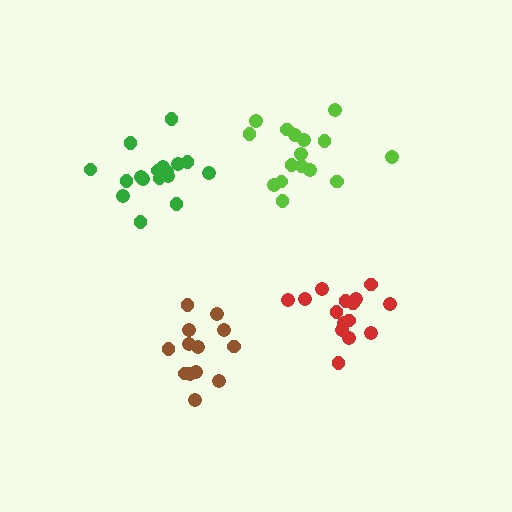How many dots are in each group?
Group 1: 13 dots, Group 2: 15 dots, Group 3: 16 dots, Group 4: 17 dots (61 total).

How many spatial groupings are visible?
There are 4 spatial groupings.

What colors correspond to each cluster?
The clusters are colored: brown, red, lime, green.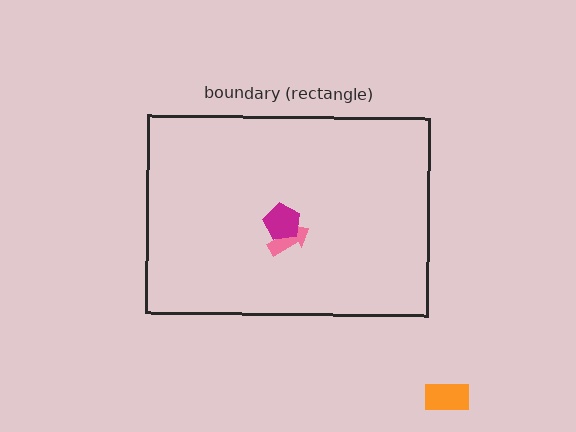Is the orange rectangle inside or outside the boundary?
Outside.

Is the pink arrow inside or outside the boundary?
Inside.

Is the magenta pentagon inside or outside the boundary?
Inside.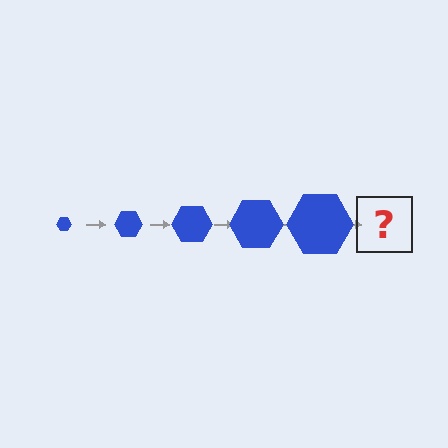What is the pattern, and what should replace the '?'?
The pattern is that the hexagon gets progressively larger each step. The '?' should be a blue hexagon, larger than the previous one.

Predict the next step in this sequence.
The next step is a blue hexagon, larger than the previous one.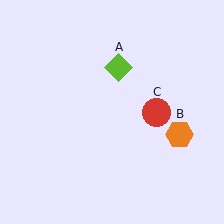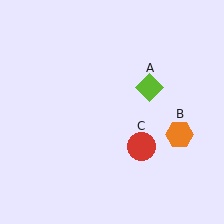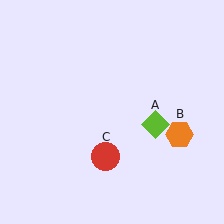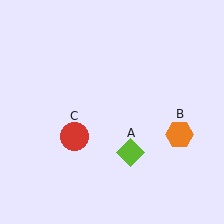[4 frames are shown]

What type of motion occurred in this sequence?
The lime diamond (object A), red circle (object C) rotated clockwise around the center of the scene.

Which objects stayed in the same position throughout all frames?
Orange hexagon (object B) remained stationary.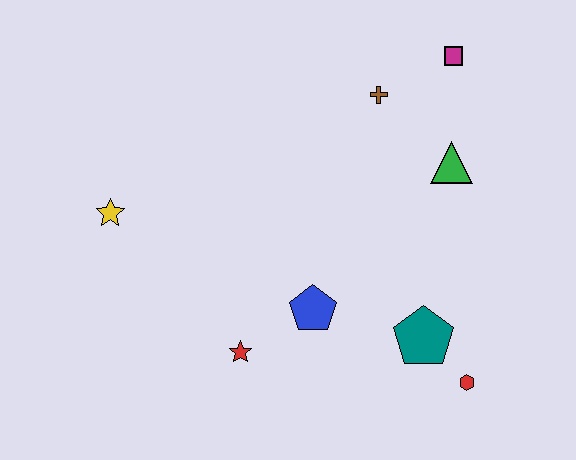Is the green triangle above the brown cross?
No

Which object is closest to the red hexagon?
The teal pentagon is closest to the red hexagon.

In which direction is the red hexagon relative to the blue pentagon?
The red hexagon is to the right of the blue pentagon.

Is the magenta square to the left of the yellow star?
No